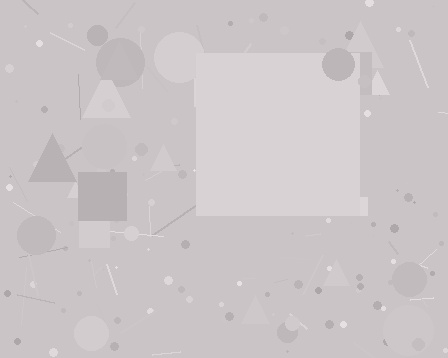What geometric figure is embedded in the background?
A square is embedded in the background.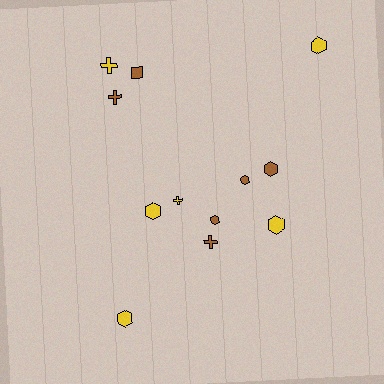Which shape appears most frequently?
Hexagon, with 7 objects.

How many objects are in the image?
There are 12 objects.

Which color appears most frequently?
Brown, with 6 objects.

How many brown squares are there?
There is 1 brown square.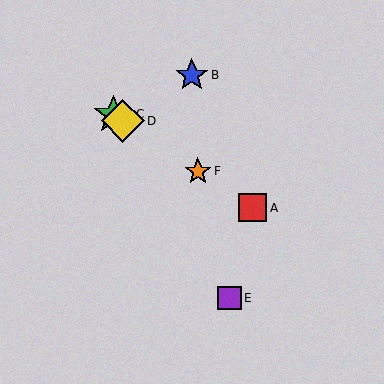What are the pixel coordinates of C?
Object C is at (113, 114).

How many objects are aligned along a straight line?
4 objects (A, C, D, F) are aligned along a straight line.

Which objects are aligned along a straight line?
Objects A, C, D, F are aligned along a straight line.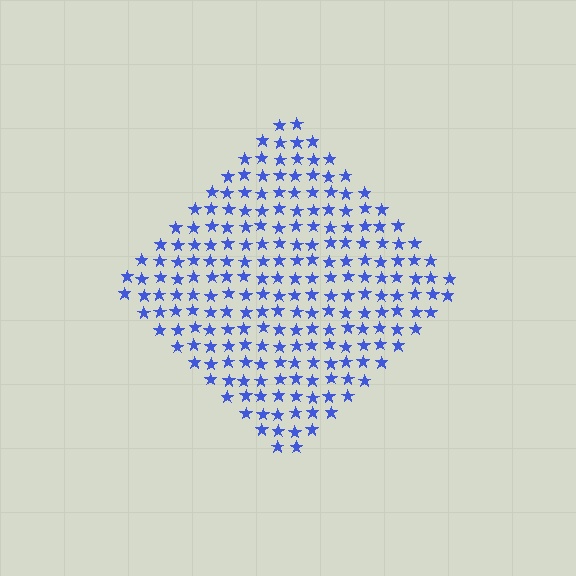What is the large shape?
The large shape is a diamond.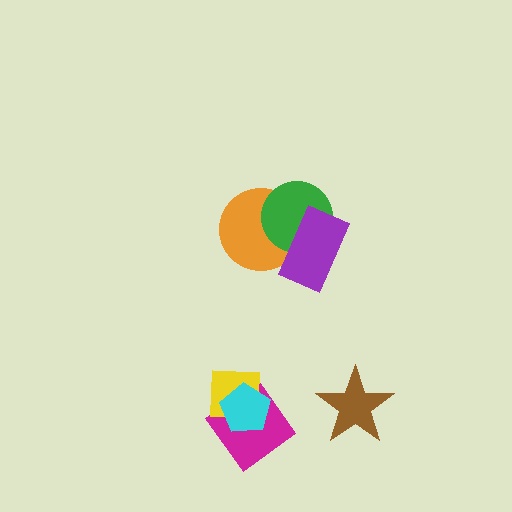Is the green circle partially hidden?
Yes, it is partially covered by another shape.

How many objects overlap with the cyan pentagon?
2 objects overlap with the cyan pentagon.